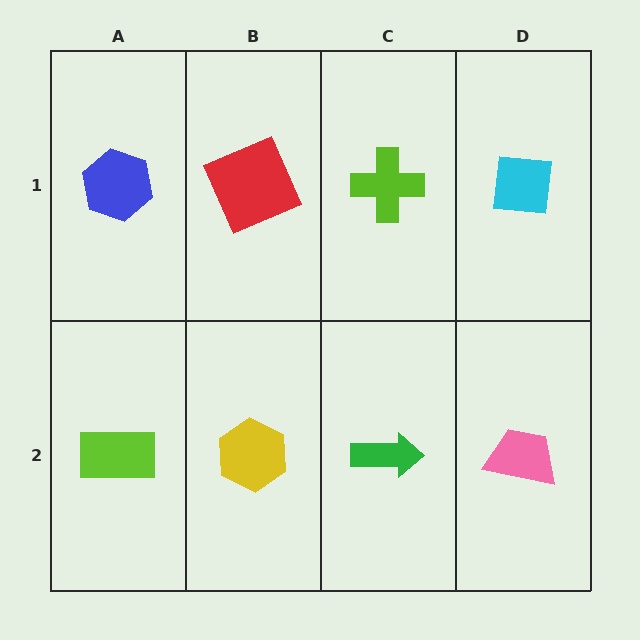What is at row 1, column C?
A lime cross.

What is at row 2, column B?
A yellow hexagon.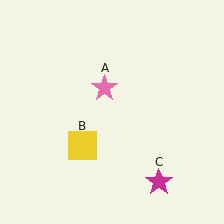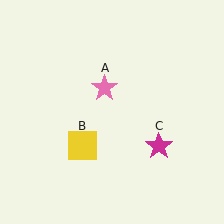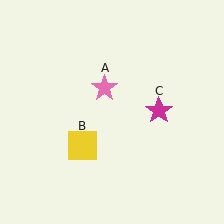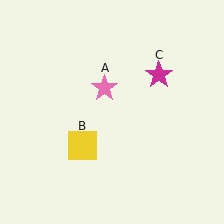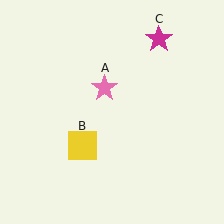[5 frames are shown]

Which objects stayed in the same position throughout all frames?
Pink star (object A) and yellow square (object B) remained stationary.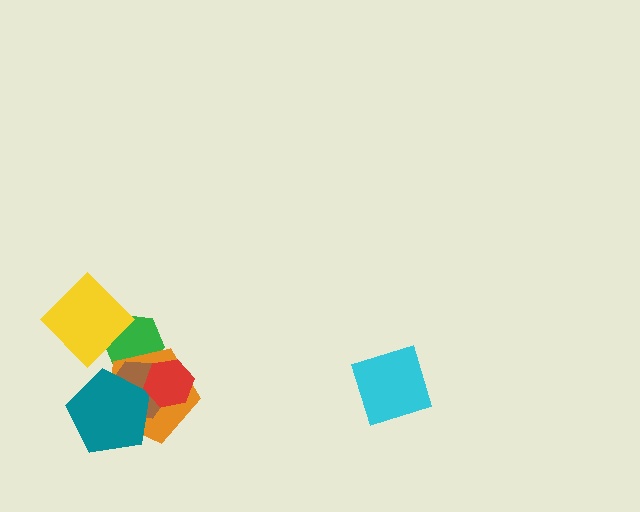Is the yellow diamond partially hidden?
No, no other shape covers it.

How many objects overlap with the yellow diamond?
1 object overlaps with the yellow diamond.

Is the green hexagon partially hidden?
Yes, it is partially covered by another shape.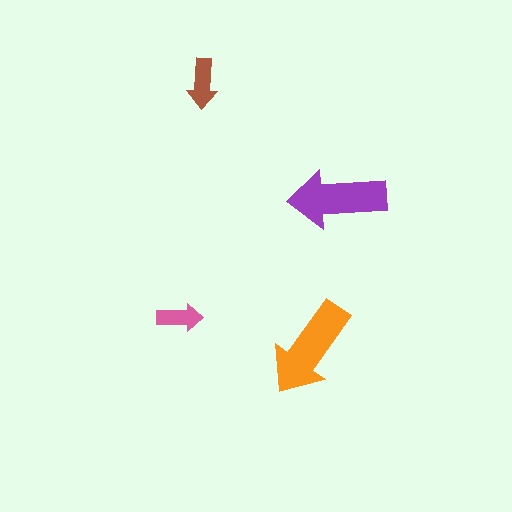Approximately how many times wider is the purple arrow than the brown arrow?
About 2 times wider.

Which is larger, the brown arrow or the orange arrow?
The orange one.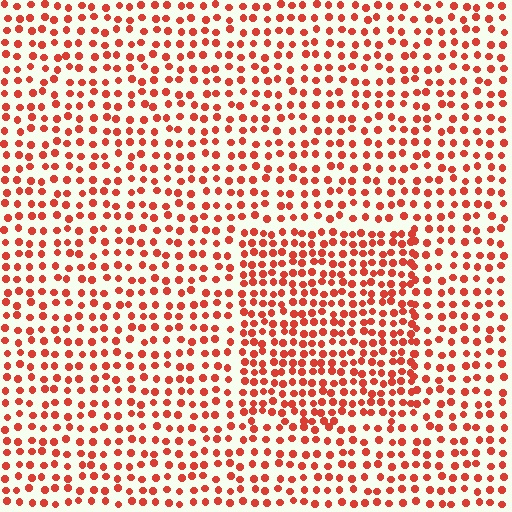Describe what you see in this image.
The image contains small red elements arranged at two different densities. A rectangle-shaped region is visible where the elements are more densely packed than the surrounding area.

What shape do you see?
I see a rectangle.